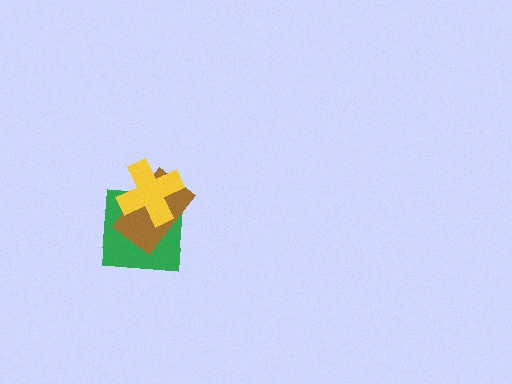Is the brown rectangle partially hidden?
Yes, it is partially covered by another shape.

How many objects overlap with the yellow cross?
2 objects overlap with the yellow cross.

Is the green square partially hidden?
Yes, it is partially covered by another shape.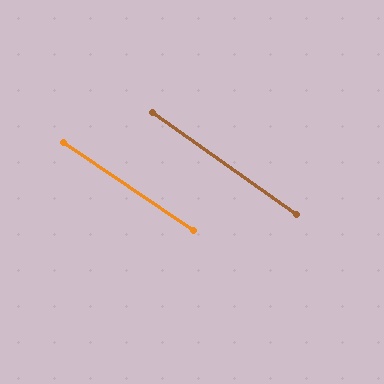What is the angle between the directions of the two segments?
Approximately 1 degree.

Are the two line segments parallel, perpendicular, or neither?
Parallel — their directions differ by only 1.5°.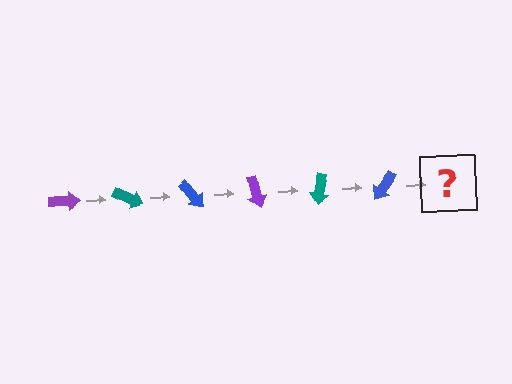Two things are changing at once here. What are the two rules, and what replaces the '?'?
The two rules are that it rotates 25 degrees each step and the color cycles through purple, teal, and blue. The '?' should be a purple arrow, rotated 150 degrees from the start.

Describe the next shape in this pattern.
It should be a purple arrow, rotated 150 degrees from the start.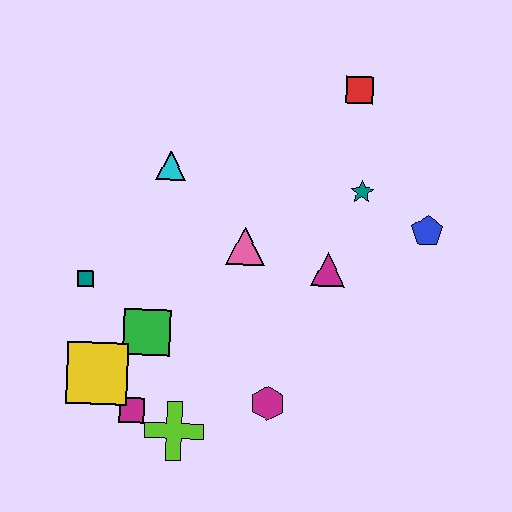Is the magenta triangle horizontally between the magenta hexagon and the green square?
No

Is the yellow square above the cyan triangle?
No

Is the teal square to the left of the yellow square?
Yes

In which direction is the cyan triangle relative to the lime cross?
The cyan triangle is above the lime cross.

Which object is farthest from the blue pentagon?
The yellow square is farthest from the blue pentagon.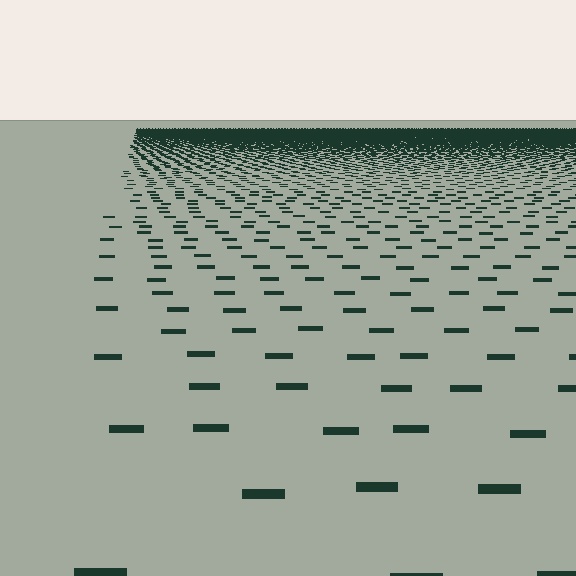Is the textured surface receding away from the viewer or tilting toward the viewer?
The surface is receding away from the viewer. Texture elements get smaller and denser toward the top.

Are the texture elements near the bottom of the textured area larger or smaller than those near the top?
Larger. Near the bottom, elements are closer to the viewer and appear at a bigger on-screen size.